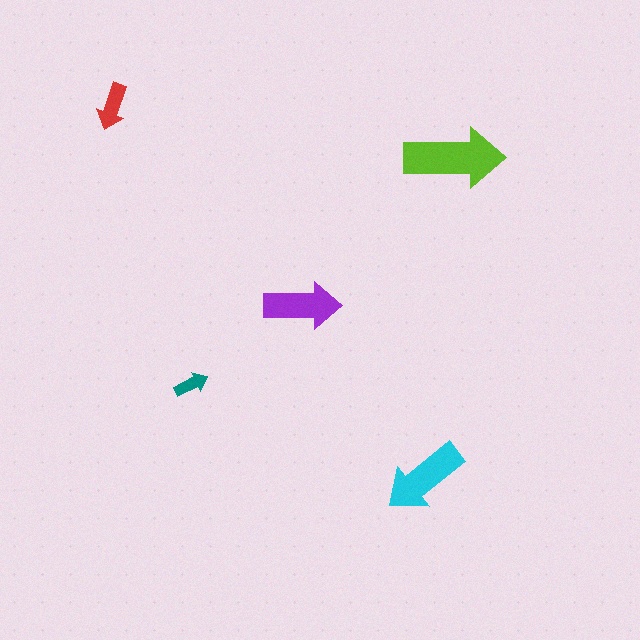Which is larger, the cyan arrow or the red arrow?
The cyan one.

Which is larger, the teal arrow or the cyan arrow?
The cyan one.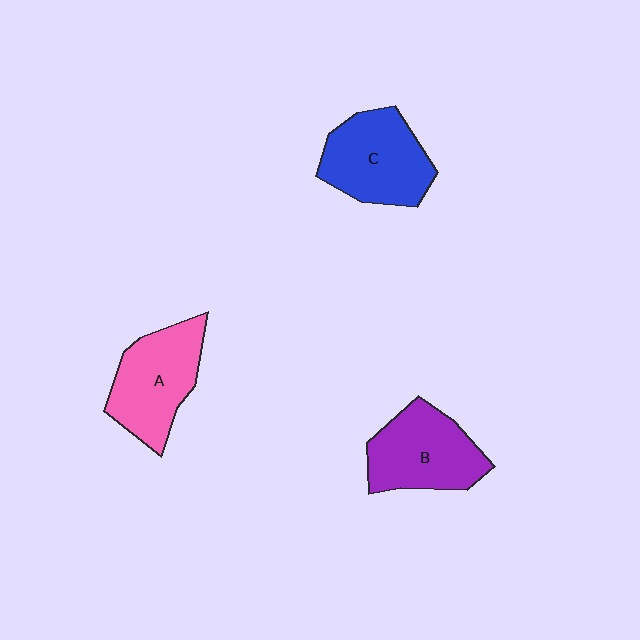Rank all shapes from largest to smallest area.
From largest to smallest: C (blue), A (pink), B (purple).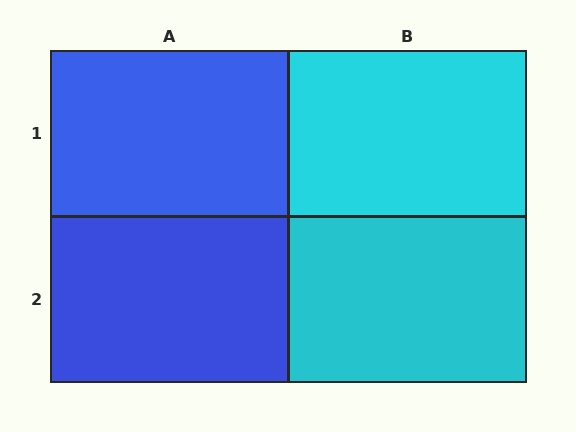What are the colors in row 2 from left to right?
Blue, cyan.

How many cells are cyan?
2 cells are cyan.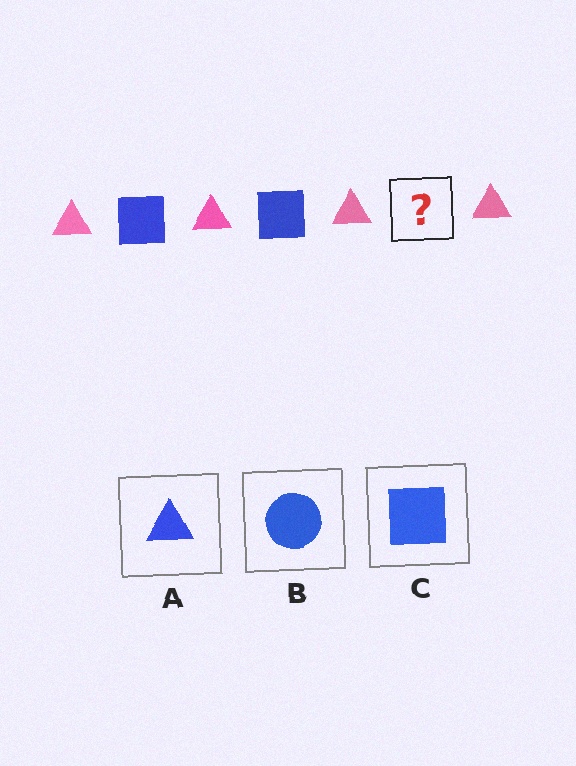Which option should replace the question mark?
Option C.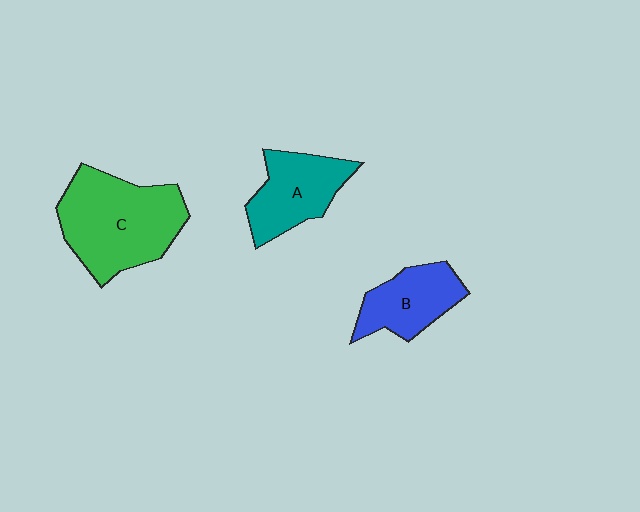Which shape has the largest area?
Shape C (green).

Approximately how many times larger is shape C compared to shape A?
Approximately 1.6 times.